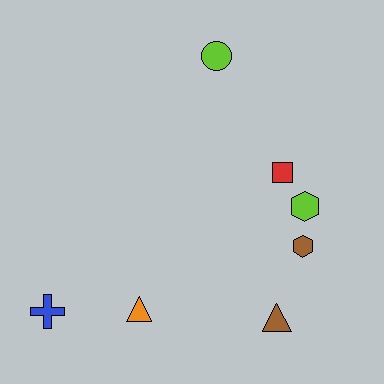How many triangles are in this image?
There are 2 triangles.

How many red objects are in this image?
There is 1 red object.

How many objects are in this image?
There are 7 objects.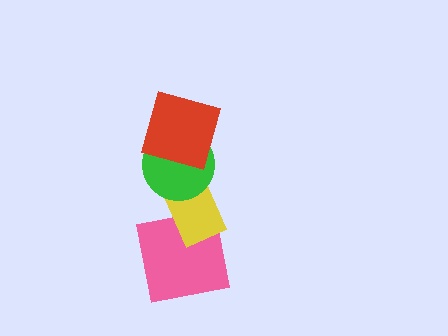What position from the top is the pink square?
The pink square is 4th from the top.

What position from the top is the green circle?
The green circle is 2nd from the top.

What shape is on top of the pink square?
The yellow rectangle is on top of the pink square.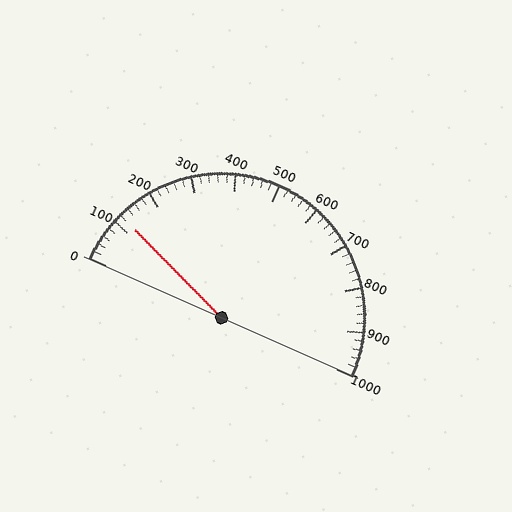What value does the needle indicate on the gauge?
The needle indicates approximately 120.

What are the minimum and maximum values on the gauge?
The gauge ranges from 0 to 1000.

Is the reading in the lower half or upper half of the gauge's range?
The reading is in the lower half of the range (0 to 1000).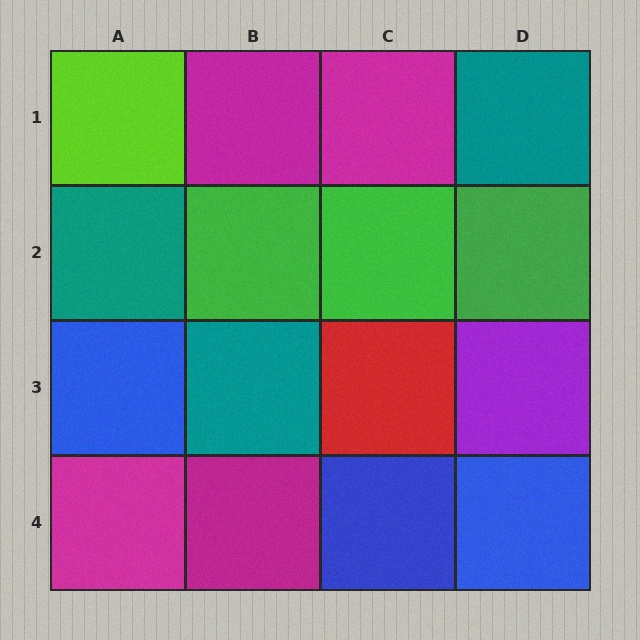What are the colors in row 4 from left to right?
Magenta, magenta, blue, blue.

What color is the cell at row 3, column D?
Purple.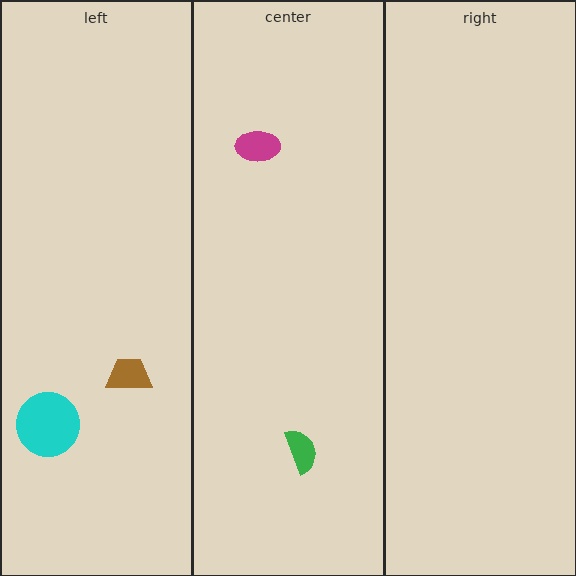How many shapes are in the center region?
2.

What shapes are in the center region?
The magenta ellipse, the green semicircle.